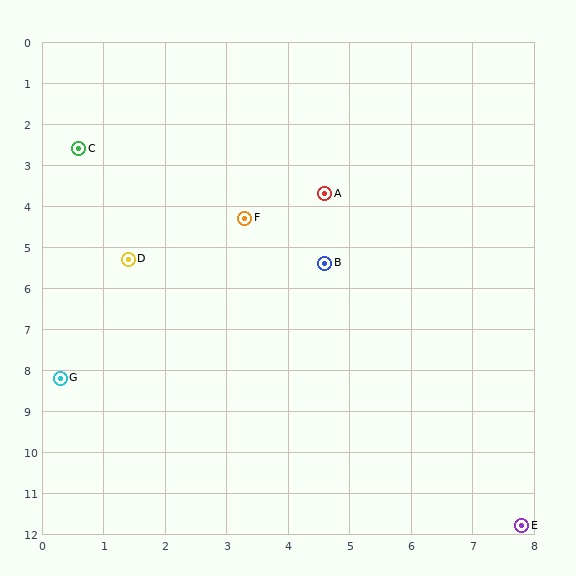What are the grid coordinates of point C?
Point C is at approximately (0.6, 2.6).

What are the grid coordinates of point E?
Point E is at approximately (7.8, 11.8).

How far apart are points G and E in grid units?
Points G and E are about 8.3 grid units apart.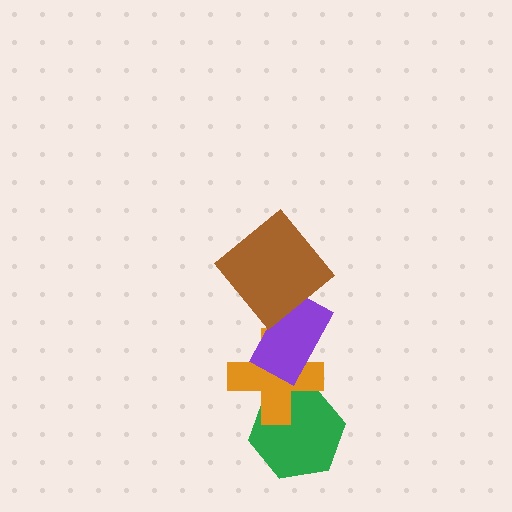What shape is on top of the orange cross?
The purple rectangle is on top of the orange cross.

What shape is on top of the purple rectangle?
The brown diamond is on top of the purple rectangle.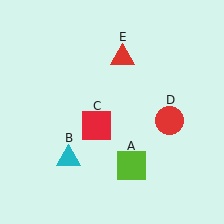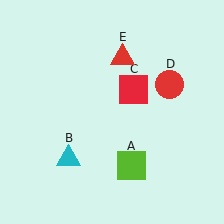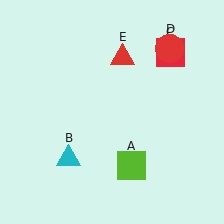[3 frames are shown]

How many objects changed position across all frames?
2 objects changed position: red square (object C), red circle (object D).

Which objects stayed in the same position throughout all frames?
Lime square (object A) and cyan triangle (object B) and red triangle (object E) remained stationary.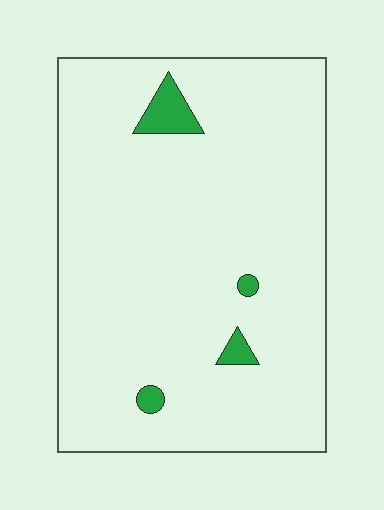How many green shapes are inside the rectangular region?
4.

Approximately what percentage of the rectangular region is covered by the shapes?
Approximately 5%.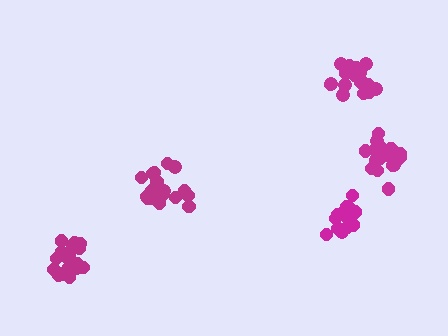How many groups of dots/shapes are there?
There are 5 groups.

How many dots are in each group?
Group 1: 21 dots, Group 2: 20 dots, Group 3: 15 dots, Group 4: 18 dots, Group 5: 20 dots (94 total).